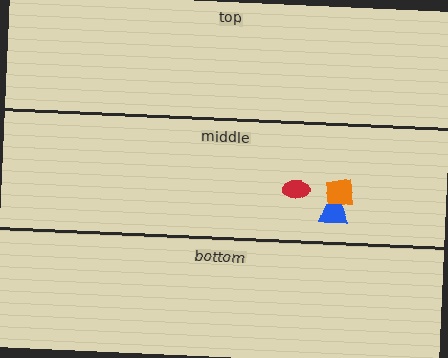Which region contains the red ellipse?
The middle region.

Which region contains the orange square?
The middle region.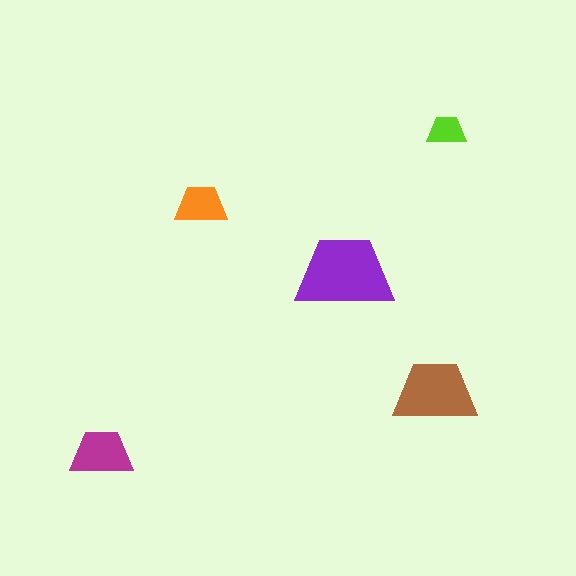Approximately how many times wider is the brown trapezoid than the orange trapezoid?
About 1.5 times wider.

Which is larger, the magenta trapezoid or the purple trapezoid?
The purple one.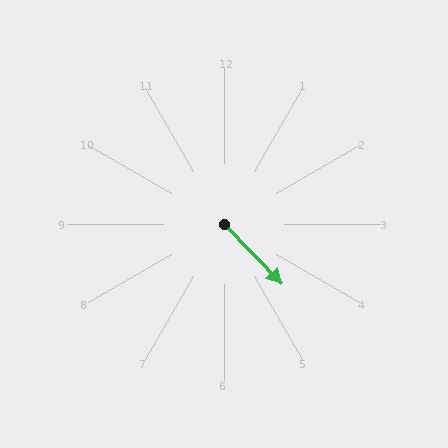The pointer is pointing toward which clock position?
Roughly 5 o'clock.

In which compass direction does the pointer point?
Southeast.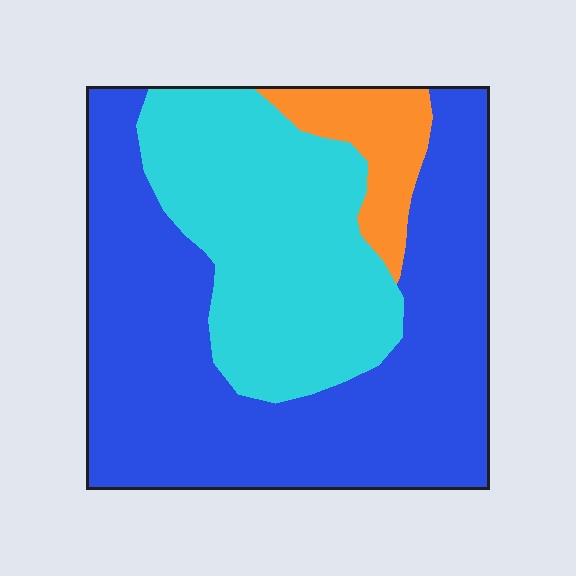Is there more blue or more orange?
Blue.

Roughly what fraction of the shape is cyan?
Cyan covers roughly 35% of the shape.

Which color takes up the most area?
Blue, at roughly 60%.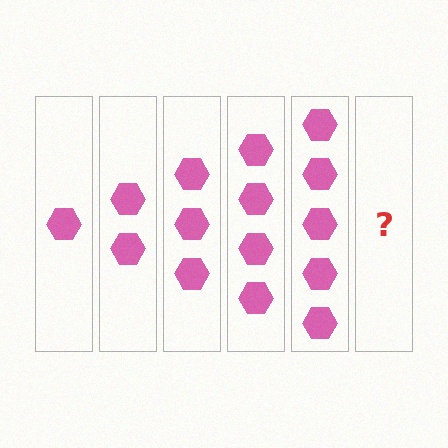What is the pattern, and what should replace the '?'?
The pattern is that each step adds one more hexagon. The '?' should be 6 hexagons.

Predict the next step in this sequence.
The next step is 6 hexagons.